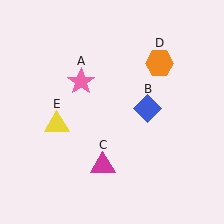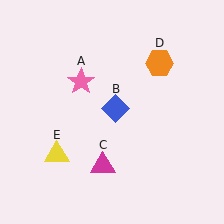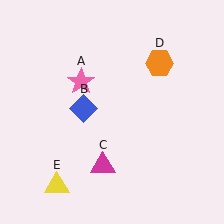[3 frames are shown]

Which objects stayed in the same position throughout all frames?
Pink star (object A) and magenta triangle (object C) and orange hexagon (object D) remained stationary.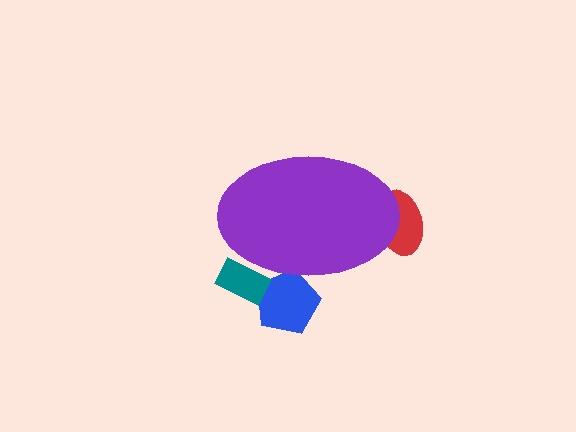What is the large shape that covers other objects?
A purple ellipse.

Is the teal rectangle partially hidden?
Yes, the teal rectangle is partially hidden behind the purple ellipse.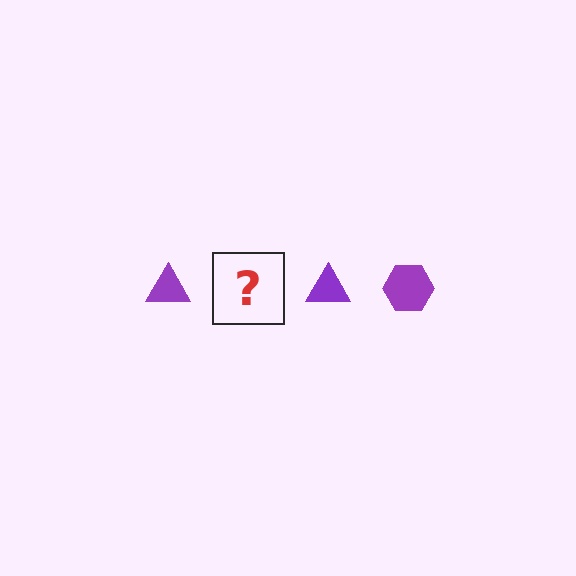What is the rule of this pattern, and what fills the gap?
The rule is that the pattern cycles through triangle, hexagon shapes in purple. The gap should be filled with a purple hexagon.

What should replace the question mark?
The question mark should be replaced with a purple hexagon.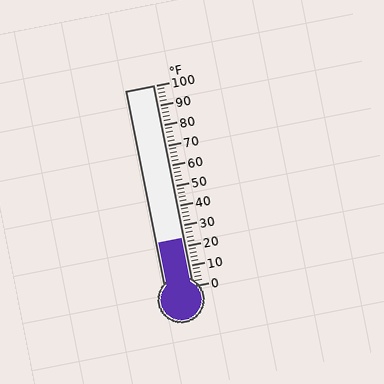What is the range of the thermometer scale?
The thermometer scale ranges from 0°F to 100°F.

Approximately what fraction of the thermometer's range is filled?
The thermometer is filled to approximately 25% of its range.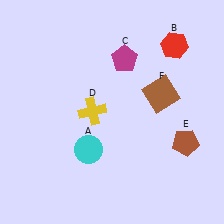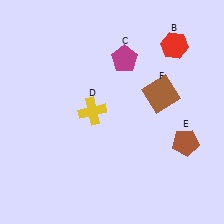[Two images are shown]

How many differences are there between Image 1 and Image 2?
There is 1 difference between the two images.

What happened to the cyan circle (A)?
The cyan circle (A) was removed in Image 2. It was in the bottom-left area of Image 1.